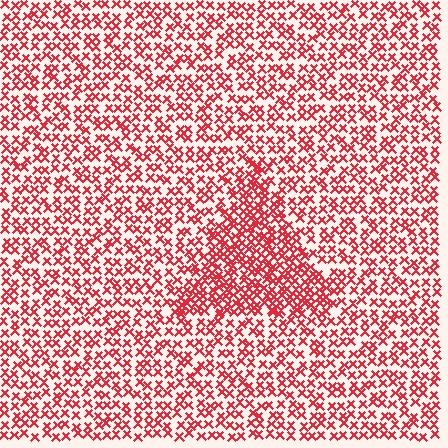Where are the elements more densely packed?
The elements are more densely packed inside the triangle boundary.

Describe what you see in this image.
The image contains small red elements arranged at two different densities. A triangle-shaped region is visible where the elements are more densely packed than the surrounding area.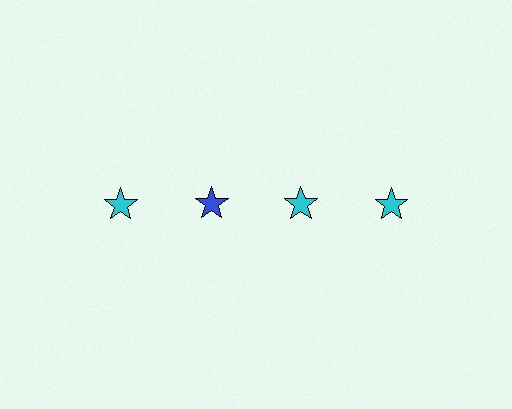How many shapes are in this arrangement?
There are 4 shapes arranged in a grid pattern.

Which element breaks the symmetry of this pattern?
The blue star in the top row, second from left column breaks the symmetry. All other shapes are cyan stars.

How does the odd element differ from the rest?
It has a different color: blue instead of cyan.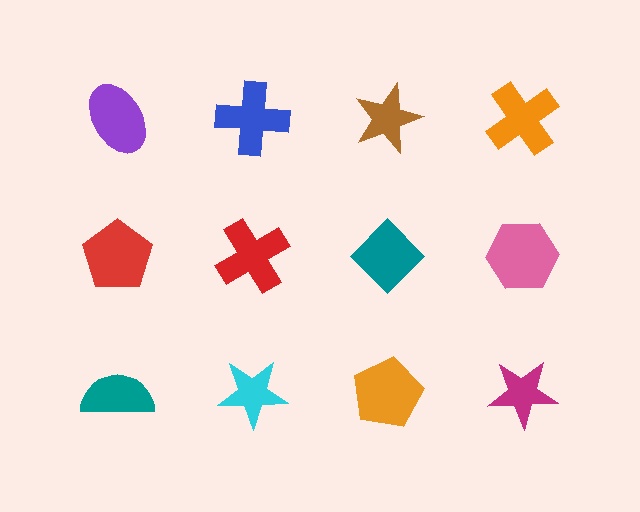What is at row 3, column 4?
A magenta star.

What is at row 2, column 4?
A pink hexagon.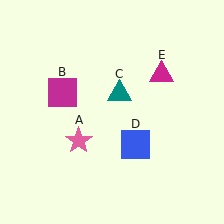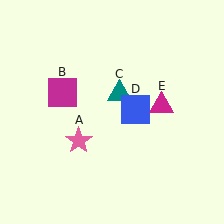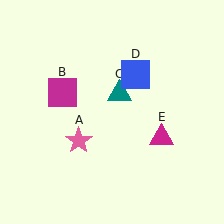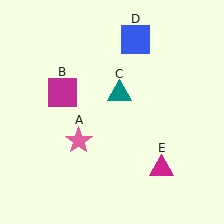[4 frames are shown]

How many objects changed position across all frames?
2 objects changed position: blue square (object D), magenta triangle (object E).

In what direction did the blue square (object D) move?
The blue square (object D) moved up.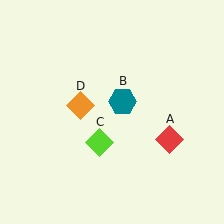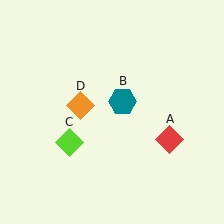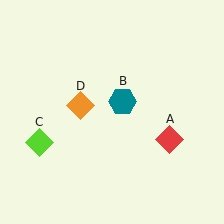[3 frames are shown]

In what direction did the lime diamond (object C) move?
The lime diamond (object C) moved left.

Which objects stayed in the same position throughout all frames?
Red diamond (object A) and teal hexagon (object B) and orange diamond (object D) remained stationary.